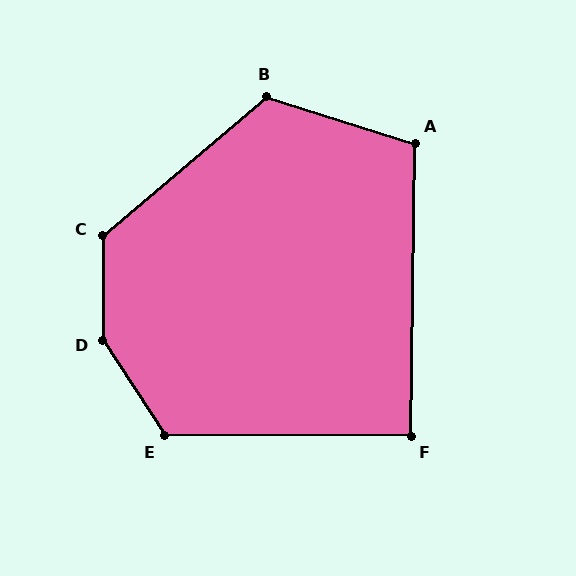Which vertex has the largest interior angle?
D, at approximately 147 degrees.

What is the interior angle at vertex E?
Approximately 123 degrees (obtuse).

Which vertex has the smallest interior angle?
F, at approximately 91 degrees.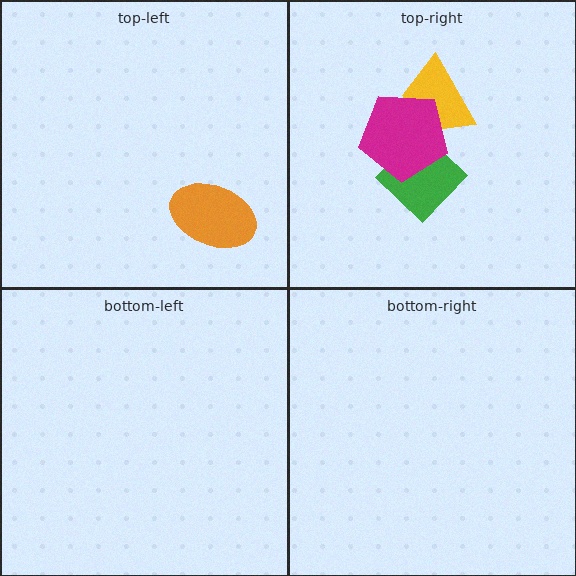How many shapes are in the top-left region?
1.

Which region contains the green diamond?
The top-right region.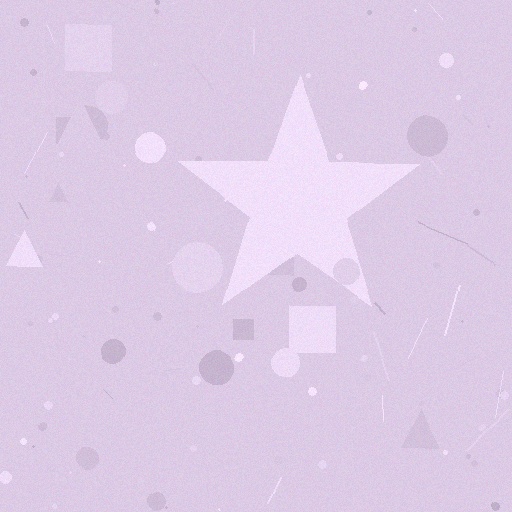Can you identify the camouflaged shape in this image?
The camouflaged shape is a star.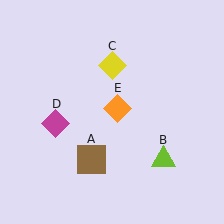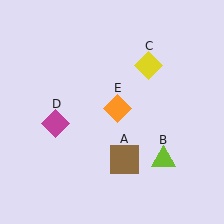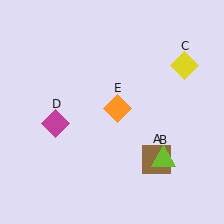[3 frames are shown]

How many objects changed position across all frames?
2 objects changed position: brown square (object A), yellow diamond (object C).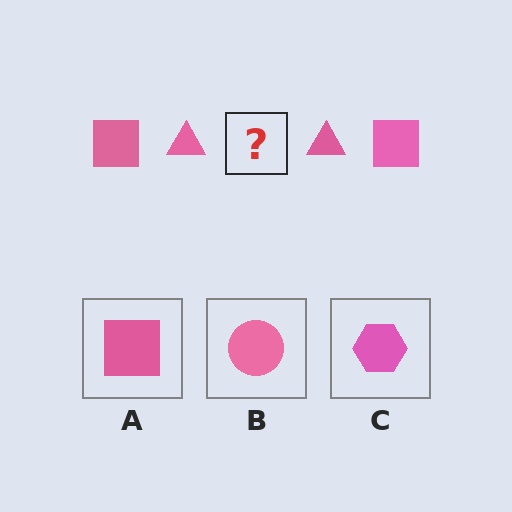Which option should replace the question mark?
Option A.